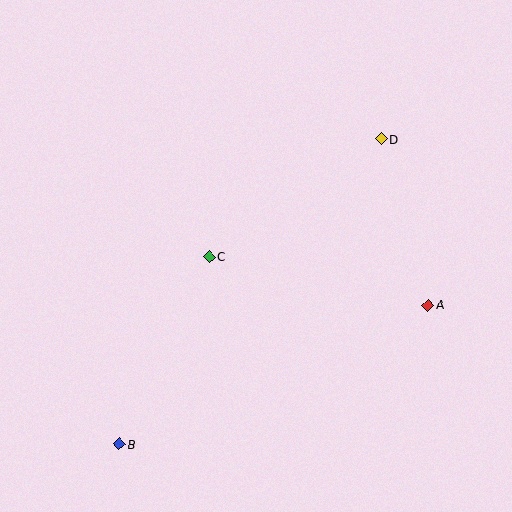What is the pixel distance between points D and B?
The distance between D and B is 402 pixels.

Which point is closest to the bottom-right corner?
Point A is closest to the bottom-right corner.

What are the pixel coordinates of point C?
Point C is at (209, 257).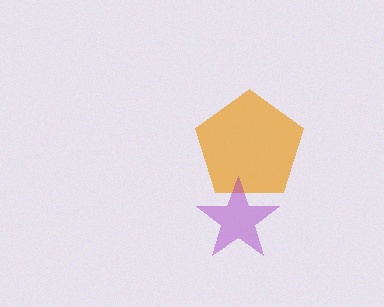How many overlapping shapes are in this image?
There are 2 overlapping shapes in the image.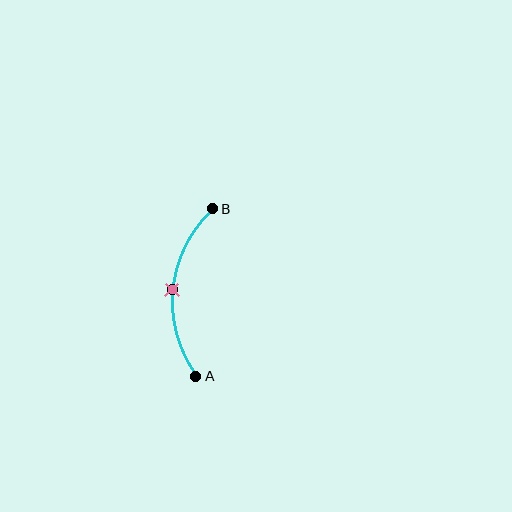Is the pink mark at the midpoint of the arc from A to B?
Yes. The pink mark lies on the arc at equal arc-length from both A and B — it is the arc midpoint.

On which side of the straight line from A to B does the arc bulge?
The arc bulges to the left of the straight line connecting A and B.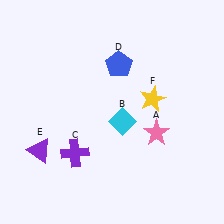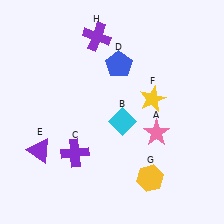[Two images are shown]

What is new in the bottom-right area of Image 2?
A yellow hexagon (G) was added in the bottom-right area of Image 2.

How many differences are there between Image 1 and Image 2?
There are 2 differences between the two images.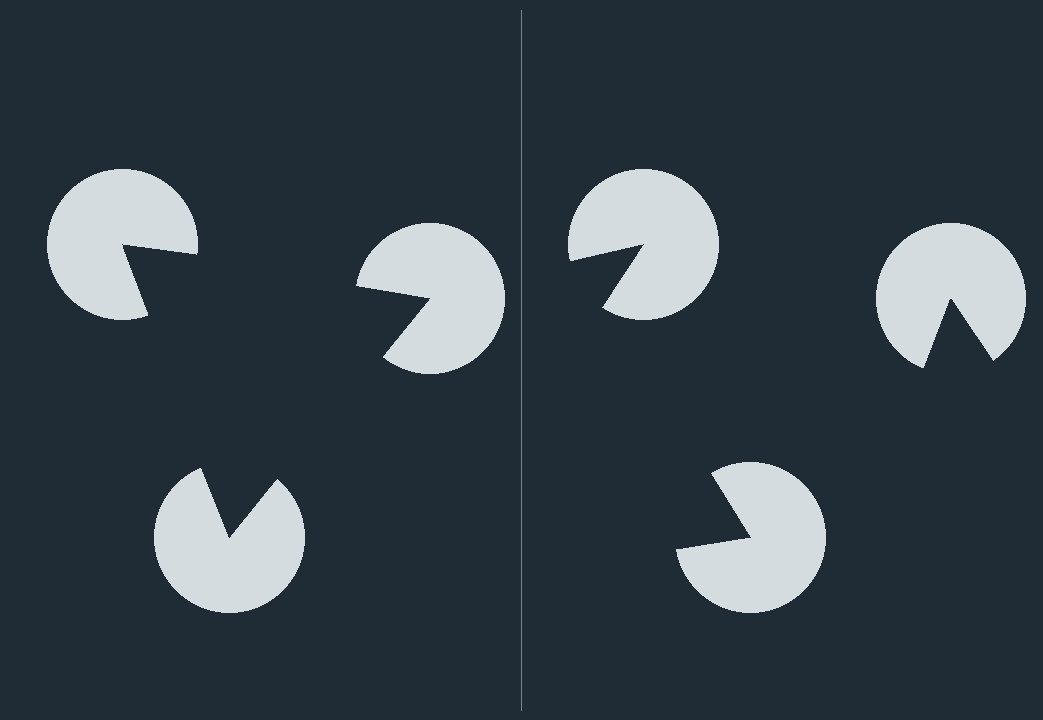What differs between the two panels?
The pac-man discs are positioned identically on both sides; only the wedge orientations differ. On the left they align to a triangle; on the right they are misaligned.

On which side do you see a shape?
An illusory triangle appears on the left side. On the right side the wedge cuts are rotated, so no coherent shape forms.